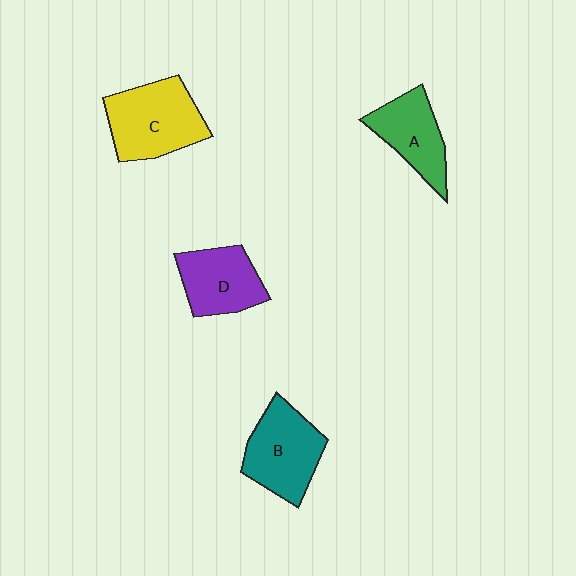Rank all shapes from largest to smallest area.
From largest to smallest: C (yellow), B (teal), D (purple), A (green).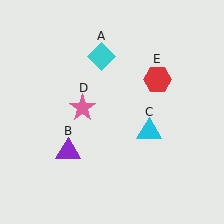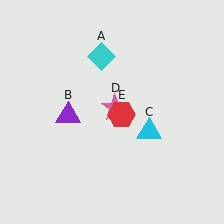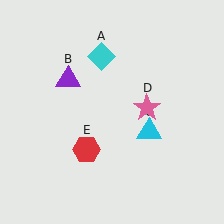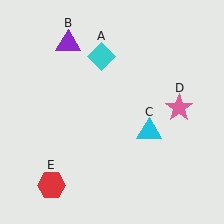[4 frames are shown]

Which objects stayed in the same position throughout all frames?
Cyan diamond (object A) and cyan triangle (object C) remained stationary.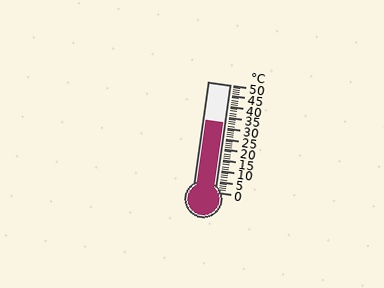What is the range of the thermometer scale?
The thermometer scale ranges from 0°C to 50°C.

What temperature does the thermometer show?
The thermometer shows approximately 32°C.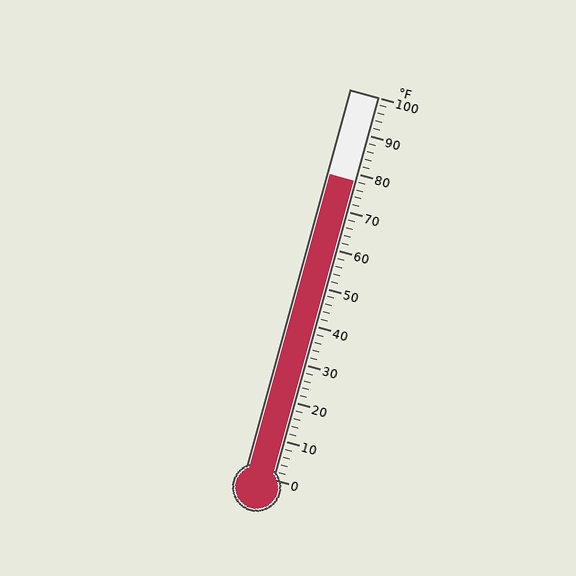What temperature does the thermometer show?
The thermometer shows approximately 78°F.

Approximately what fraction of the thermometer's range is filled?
The thermometer is filled to approximately 80% of its range.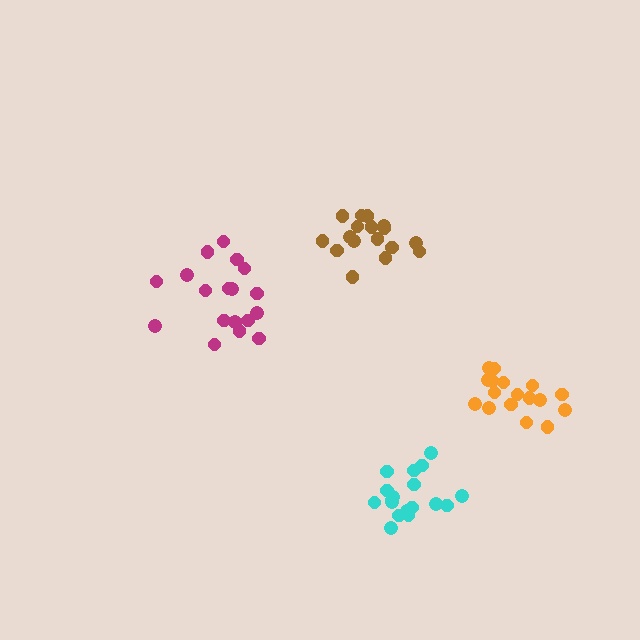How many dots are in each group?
Group 1: 18 dots, Group 2: 18 dots, Group 3: 17 dots, Group 4: 17 dots (70 total).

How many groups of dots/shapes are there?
There are 4 groups.